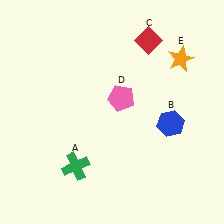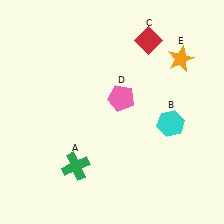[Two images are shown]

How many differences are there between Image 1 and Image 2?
There is 1 difference between the two images.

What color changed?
The hexagon (B) changed from blue in Image 1 to cyan in Image 2.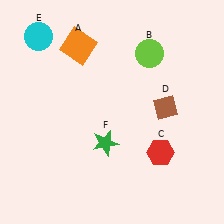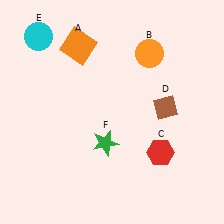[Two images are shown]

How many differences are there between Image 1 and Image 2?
There is 1 difference between the two images.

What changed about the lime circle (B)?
In Image 1, B is lime. In Image 2, it changed to orange.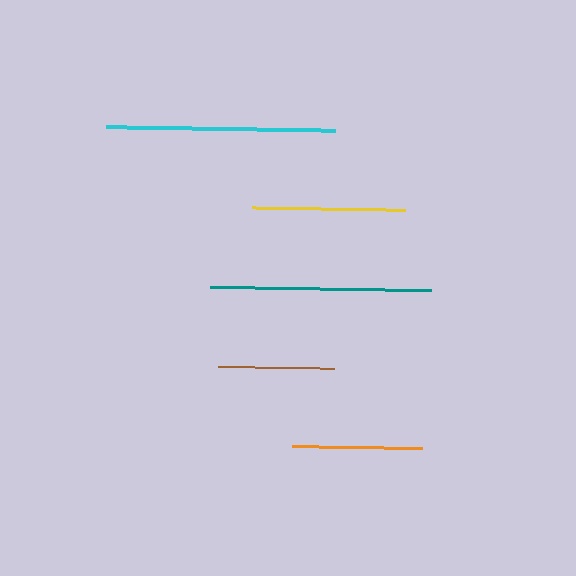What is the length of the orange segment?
The orange segment is approximately 130 pixels long.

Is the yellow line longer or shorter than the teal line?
The teal line is longer than the yellow line.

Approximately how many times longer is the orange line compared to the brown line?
The orange line is approximately 1.1 times the length of the brown line.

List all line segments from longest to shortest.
From longest to shortest: cyan, teal, yellow, orange, brown.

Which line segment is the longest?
The cyan line is the longest at approximately 228 pixels.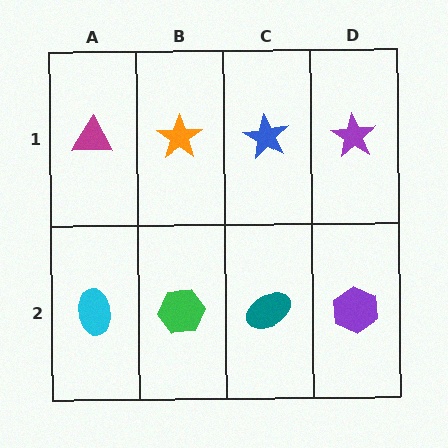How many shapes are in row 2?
4 shapes.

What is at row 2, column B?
A green hexagon.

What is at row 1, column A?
A magenta triangle.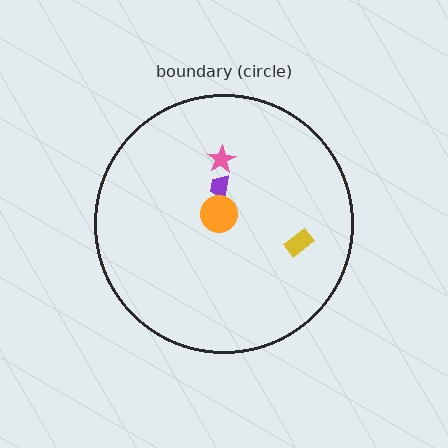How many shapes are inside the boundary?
4 inside, 0 outside.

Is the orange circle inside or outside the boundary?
Inside.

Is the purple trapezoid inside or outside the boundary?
Inside.